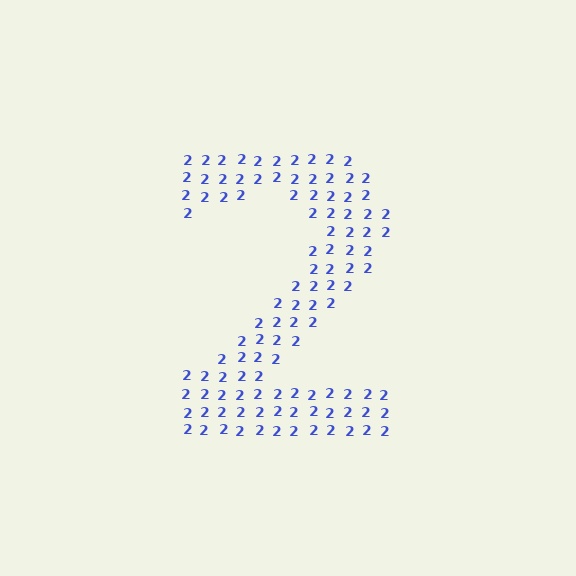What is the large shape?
The large shape is the digit 2.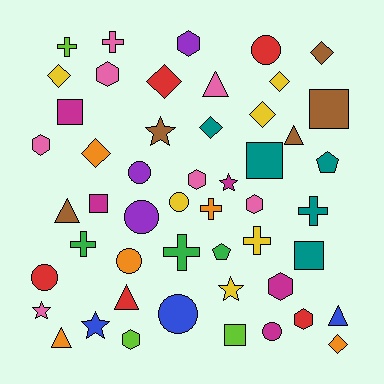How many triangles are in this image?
There are 6 triangles.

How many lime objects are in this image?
There are 3 lime objects.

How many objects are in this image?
There are 50 objects.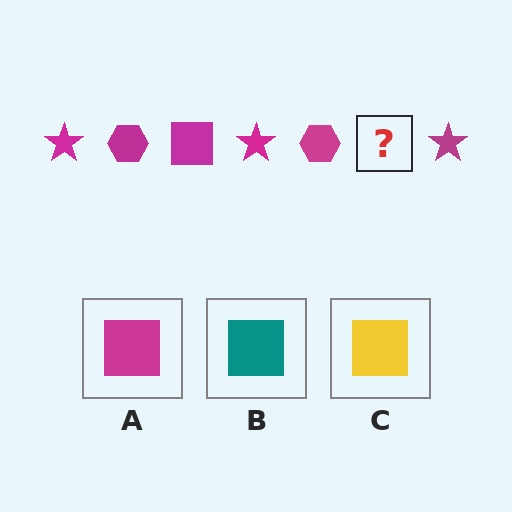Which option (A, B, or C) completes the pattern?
A.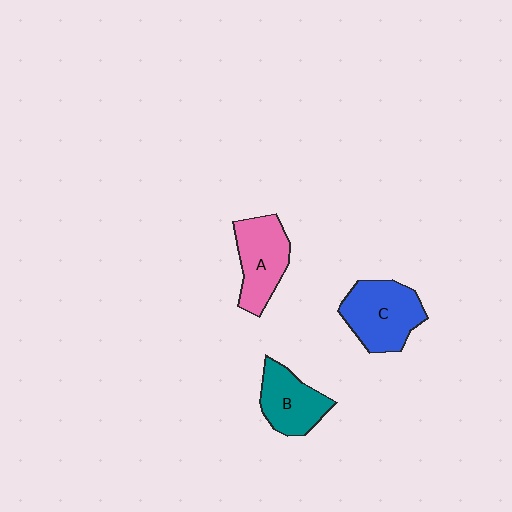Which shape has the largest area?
Shape C (blue).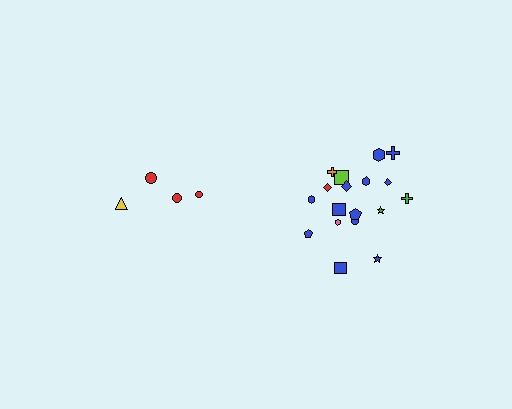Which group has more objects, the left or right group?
The right group.